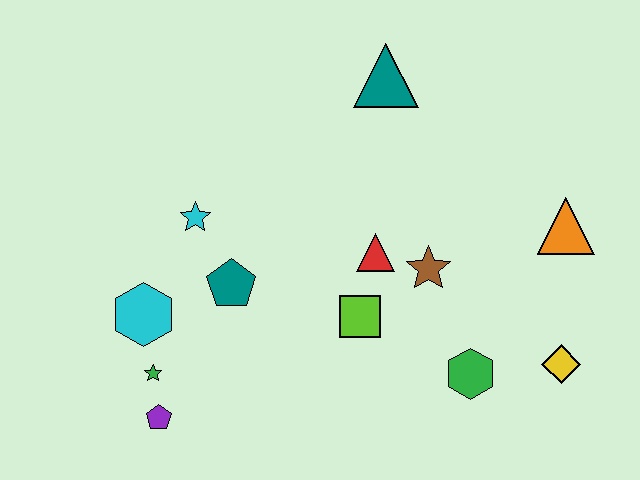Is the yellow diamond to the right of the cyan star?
Yes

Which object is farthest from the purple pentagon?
The orange triangle is farthest from the purple pentagon.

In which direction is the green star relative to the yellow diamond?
The green star is to the left of the yellow diamond.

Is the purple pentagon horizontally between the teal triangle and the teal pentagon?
No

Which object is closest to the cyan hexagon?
The green star is closest to the cyan hexagon.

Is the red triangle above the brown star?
Yes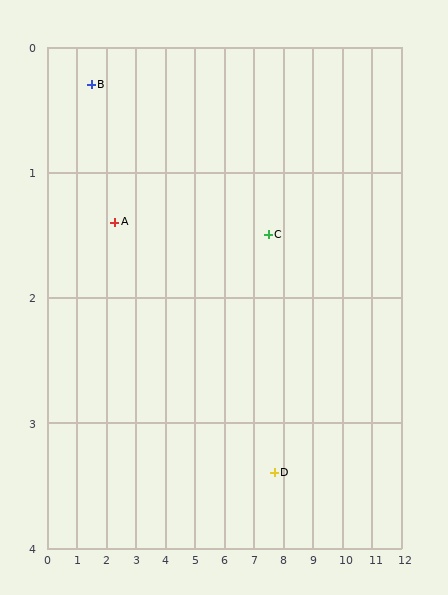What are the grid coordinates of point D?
Point D is at approximately (7.7, 3.4).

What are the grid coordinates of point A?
Point A is at approximately (2.3, 1.4).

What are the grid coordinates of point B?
Point B is at approximately (1.5, 0.3).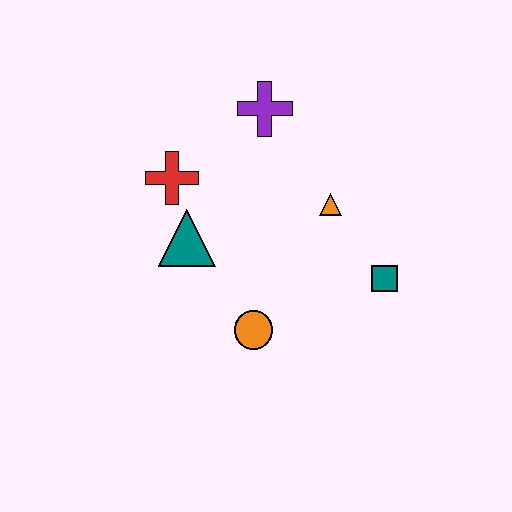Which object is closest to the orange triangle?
The teal square is closest to the orange triangle.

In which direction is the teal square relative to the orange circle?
The teal square is to the right of the orange circle.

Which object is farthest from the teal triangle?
The teal square is farthest from the teal triangle.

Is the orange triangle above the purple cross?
No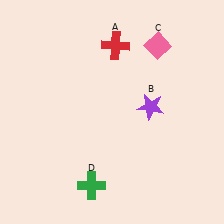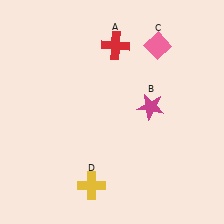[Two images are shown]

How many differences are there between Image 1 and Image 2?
There are 2 differences between the two images.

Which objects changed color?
B changed from purple to magenta. D changed from green to yellow.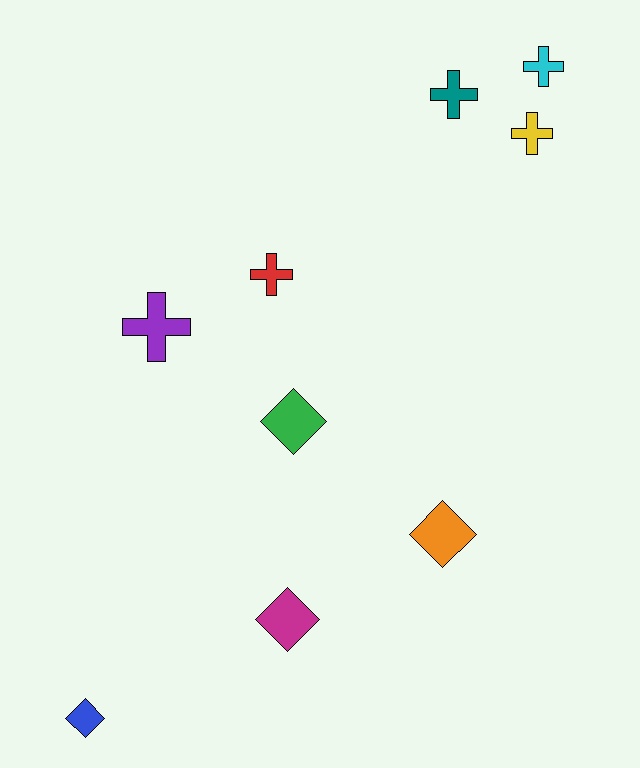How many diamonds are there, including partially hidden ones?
There are 4 diamonds.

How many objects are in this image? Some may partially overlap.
There are 9 objects.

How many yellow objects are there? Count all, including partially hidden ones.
There is 1 yellow object.